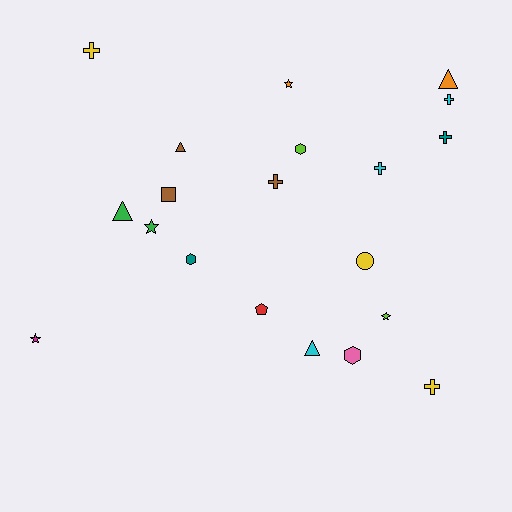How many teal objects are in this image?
There are 2 teal objects.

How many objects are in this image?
There are 20 objects.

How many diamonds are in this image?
There are no diamonds.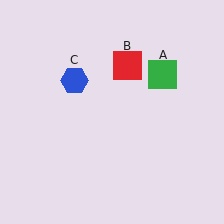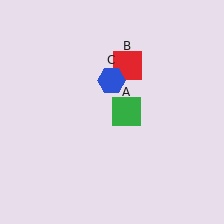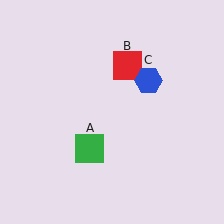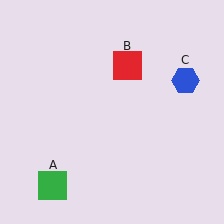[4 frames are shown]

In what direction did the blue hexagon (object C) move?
The blue hexagon (object C) moved right.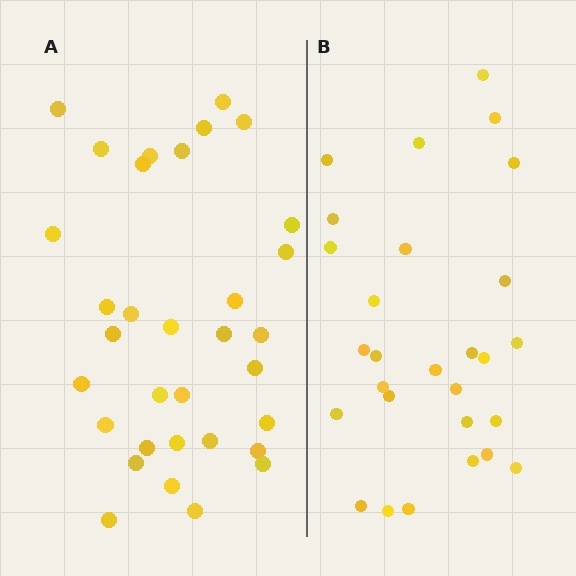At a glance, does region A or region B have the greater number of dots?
Region A (the left region) has more dots.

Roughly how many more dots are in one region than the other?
Region A has about 5 more dots than region B.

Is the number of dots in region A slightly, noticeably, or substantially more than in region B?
Region A has only slightly more — the two regions are fairly close. The ratio is roughly 1.2 to 1.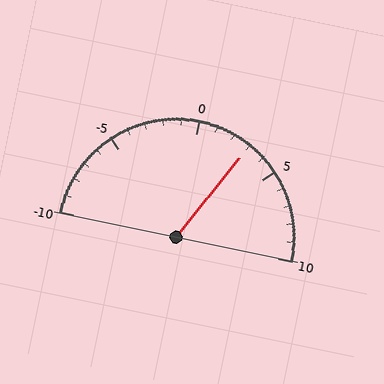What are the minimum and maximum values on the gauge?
The gauge ranges from -10 to 10.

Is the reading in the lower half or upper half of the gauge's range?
The reading is in the upper half of the range (-10 to 10).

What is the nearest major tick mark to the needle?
The nearest major tick mark is 5.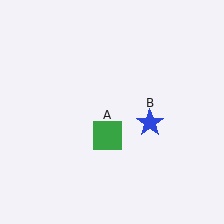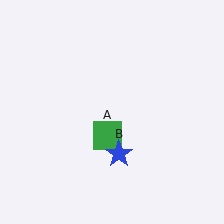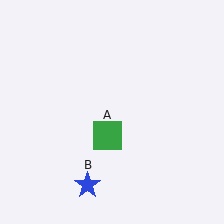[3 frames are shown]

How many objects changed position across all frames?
1 object changed position: blue star (object B).